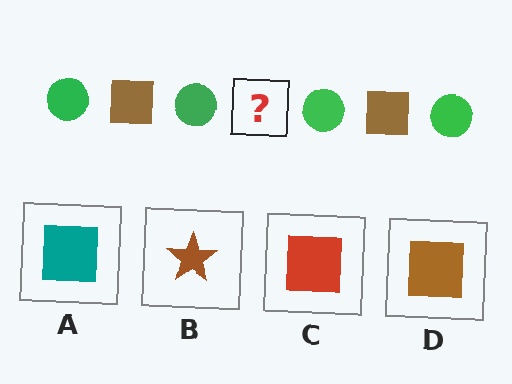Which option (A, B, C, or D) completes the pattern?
D.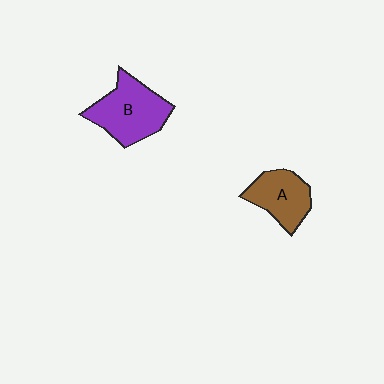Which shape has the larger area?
Shape B (purple).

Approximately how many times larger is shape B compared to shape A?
Approximately 1.4 times.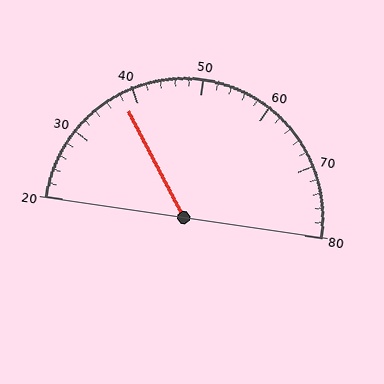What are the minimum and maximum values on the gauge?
The gauge ranges from 20 to 80.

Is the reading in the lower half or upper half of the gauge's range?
The reading is in the lower half of the range (20 to 80).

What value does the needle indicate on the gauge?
The needle indicates approximately 38.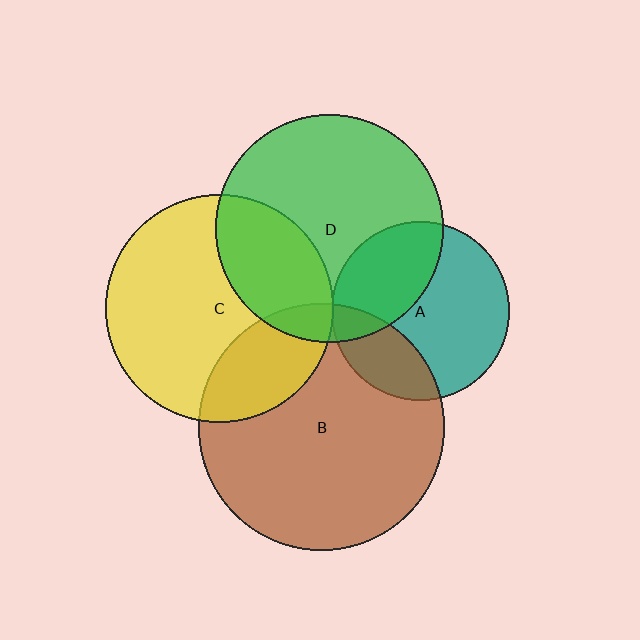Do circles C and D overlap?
Yes.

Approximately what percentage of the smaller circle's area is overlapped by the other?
Approximately 30%.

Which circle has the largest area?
Circle B (brown).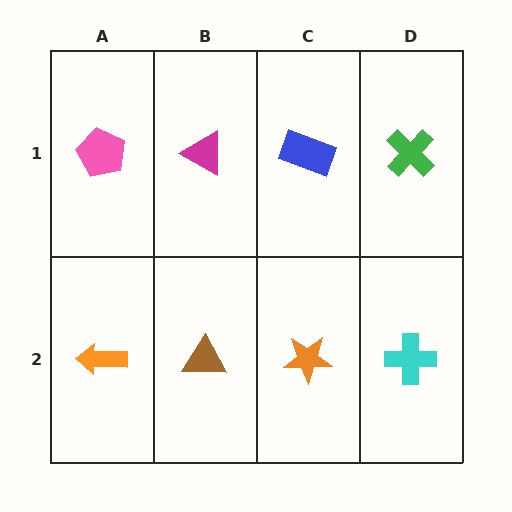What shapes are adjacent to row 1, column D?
A cyan cross (row 2, column D), a blue rectangle (row 1, column C).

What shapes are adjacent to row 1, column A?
An orange arrow (row 2, column A), a magenta triangle (row 1, column B).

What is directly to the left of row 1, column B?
A pink pentagon.